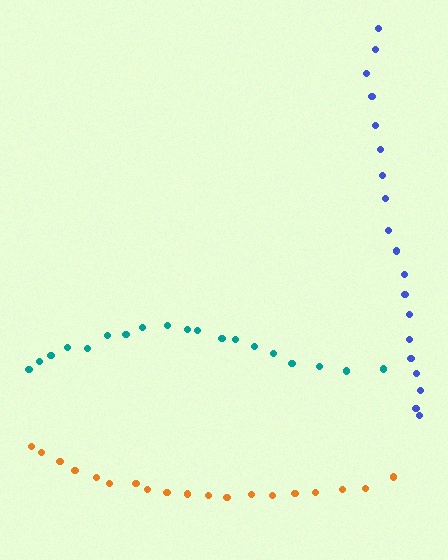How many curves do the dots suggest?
There are 3 distinct paths.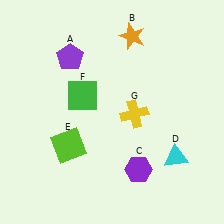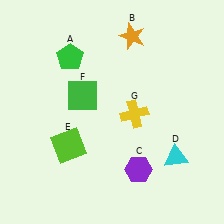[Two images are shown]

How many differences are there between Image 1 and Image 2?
There is 1 difference between the two images.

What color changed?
The pentagon (A) changed from purple in Image 1 to green in Image 2.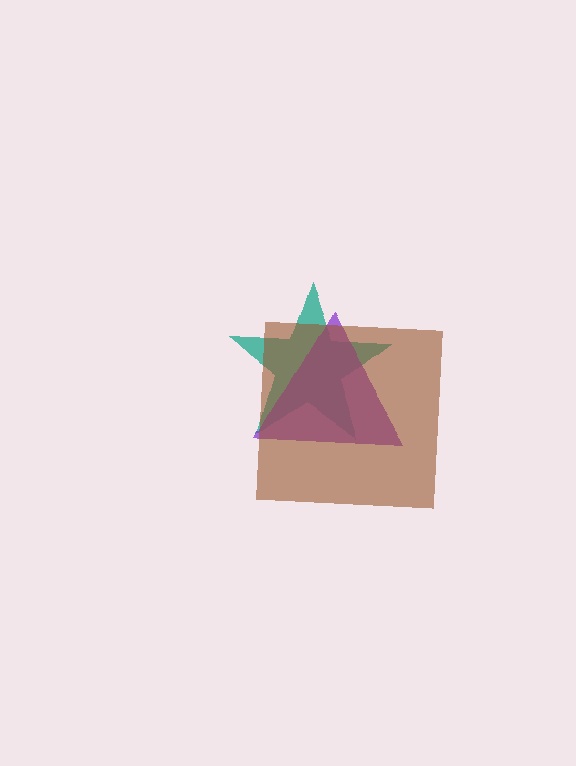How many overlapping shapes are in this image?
There are 3 overlapping shapes in the image.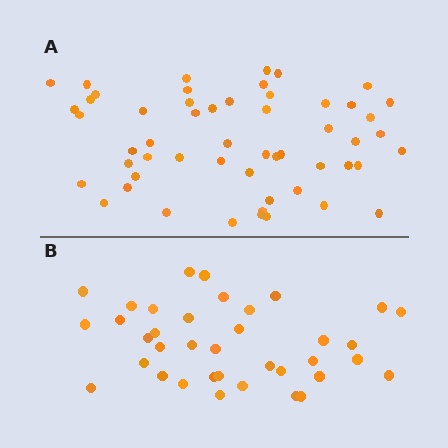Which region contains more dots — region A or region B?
Region A (the top region) has more dots.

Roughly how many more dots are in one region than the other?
Region A has approximately 15 more dots than region B.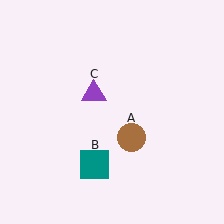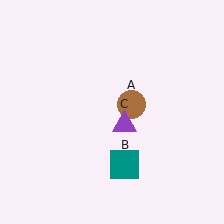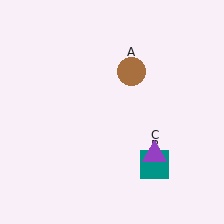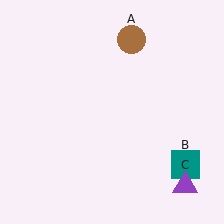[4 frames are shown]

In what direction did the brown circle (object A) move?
The brown circle (object A) moved up.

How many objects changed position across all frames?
3 objects changed position: brown circle (object A), teal square (object B), purple triangle (object C).